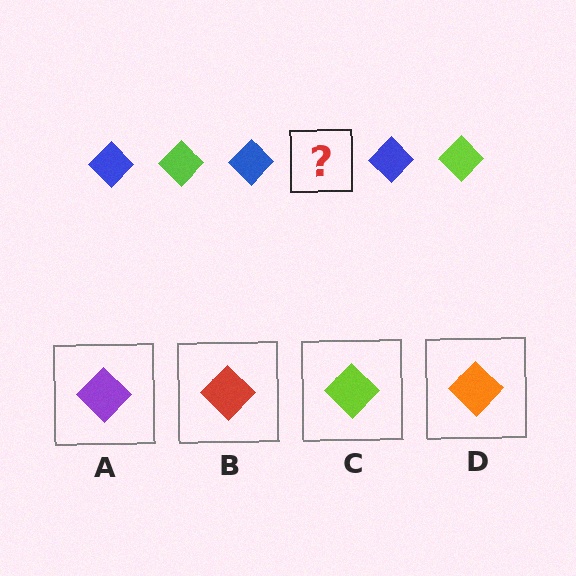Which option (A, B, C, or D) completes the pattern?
C.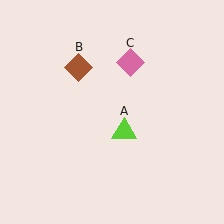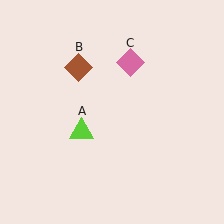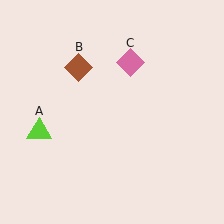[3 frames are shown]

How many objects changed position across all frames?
1 object changed position: lime triangle (object A).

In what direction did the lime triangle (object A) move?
The lime triangle (object A) moved left.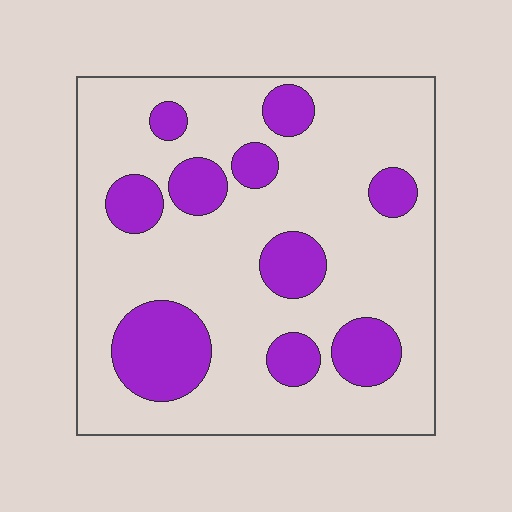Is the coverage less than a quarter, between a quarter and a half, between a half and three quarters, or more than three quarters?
Less than a quarter.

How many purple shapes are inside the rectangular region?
10.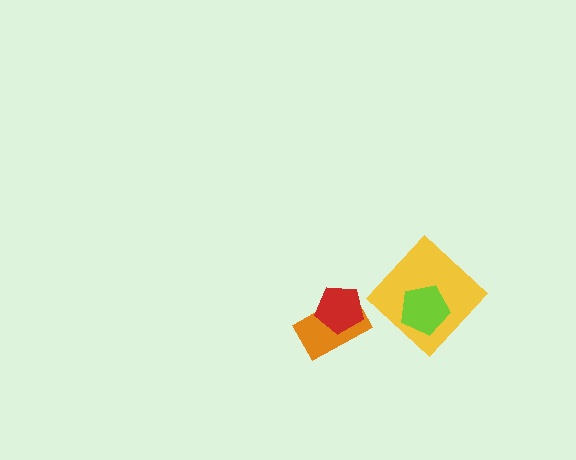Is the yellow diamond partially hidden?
Yes, it is partially covered by another shape.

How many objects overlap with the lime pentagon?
1 object overlaps with the lime pentagon.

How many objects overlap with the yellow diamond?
1 object overlaps with the yellow diamond.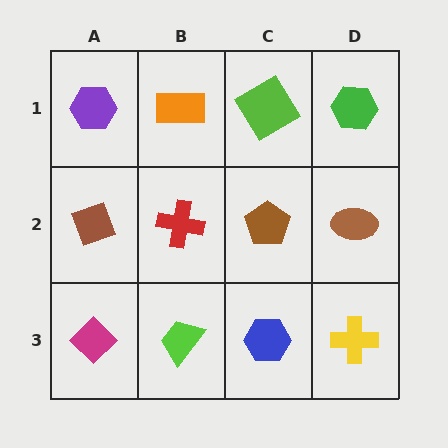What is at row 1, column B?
An orange rectangle.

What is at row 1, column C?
A lime diamond.